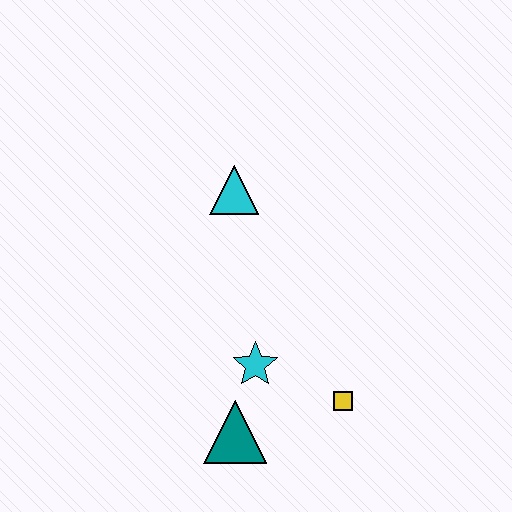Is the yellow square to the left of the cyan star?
No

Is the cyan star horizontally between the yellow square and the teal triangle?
Yes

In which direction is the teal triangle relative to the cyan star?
The teal triangle is below the cyan star.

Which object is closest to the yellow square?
The cyan star is closest to the yellow square.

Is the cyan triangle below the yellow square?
No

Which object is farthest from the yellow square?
The cyan triangle is farthest from the yellow square.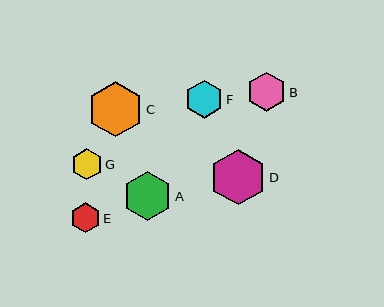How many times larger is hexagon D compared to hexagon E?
Hexagon D is approximately 1.8 times the size of hexagon E.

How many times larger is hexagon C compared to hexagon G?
Hexagon C is approximately 1.8 times the size of hexagon G.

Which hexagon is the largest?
Hexagon D is the largest with a size of approximately 56 pixels.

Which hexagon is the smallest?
Hexagon E is the smallest with a size of approximately 30 pixels.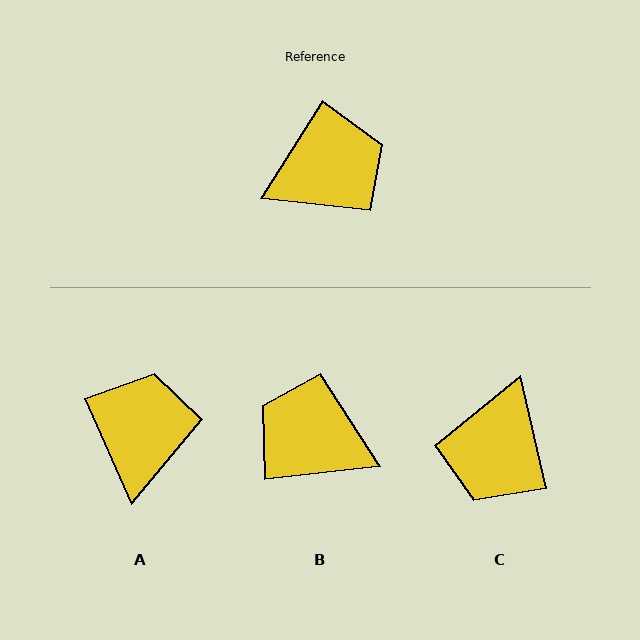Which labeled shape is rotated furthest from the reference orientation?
C, about 135 degrees away.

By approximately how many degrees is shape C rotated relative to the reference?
Approximately 135 degrees clockwise.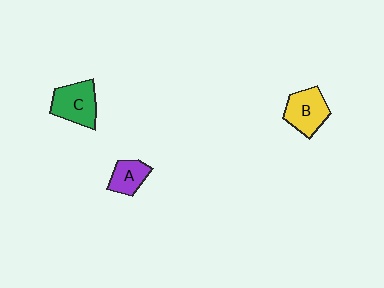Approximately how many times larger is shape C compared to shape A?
Approximately 1.5 times.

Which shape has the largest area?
Shape C (green).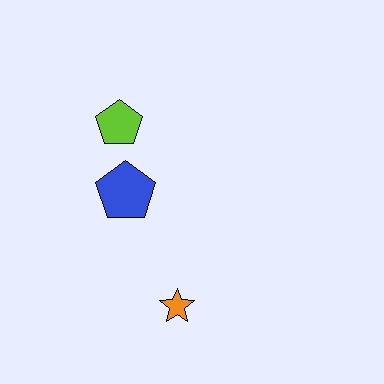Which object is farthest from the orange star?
The lime pentagon is farthest from the orange star.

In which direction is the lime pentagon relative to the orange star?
The lime pentagon is above the orange star.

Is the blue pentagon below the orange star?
No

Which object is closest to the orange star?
The blue pentagon is closest to the orange star.